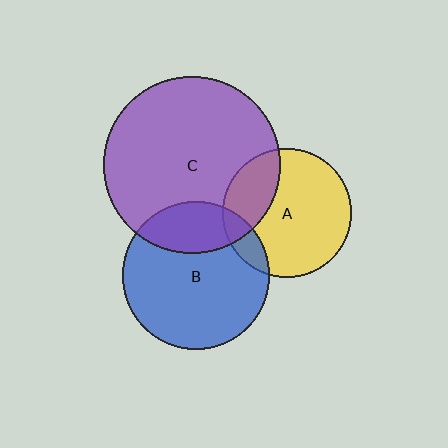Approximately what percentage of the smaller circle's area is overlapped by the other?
Approximately 10%.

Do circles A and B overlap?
Yes.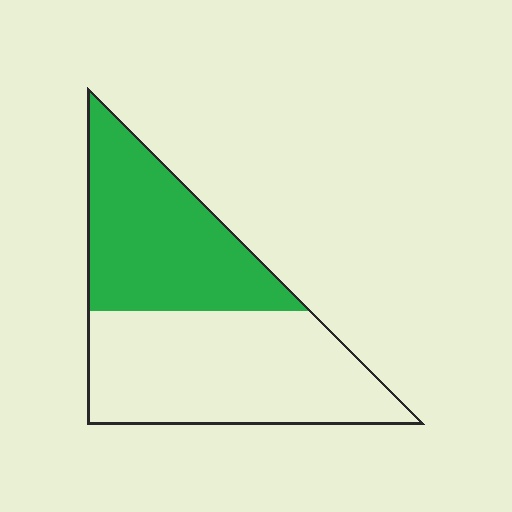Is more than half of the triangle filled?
No.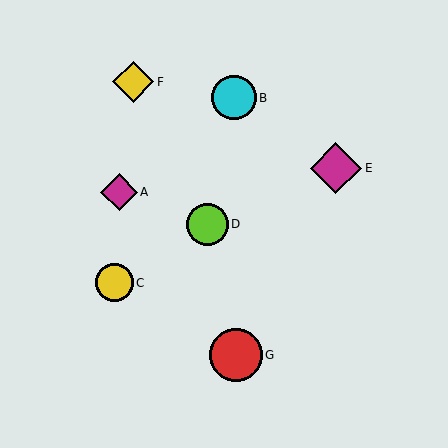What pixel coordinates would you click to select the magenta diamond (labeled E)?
Click at (336, 168) to select the magenta diamond E.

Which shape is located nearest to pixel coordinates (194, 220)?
The lime circle (labeled D) at (207, 224) is nearest to that location.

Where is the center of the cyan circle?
The center of the cyan circle is at (234, 98).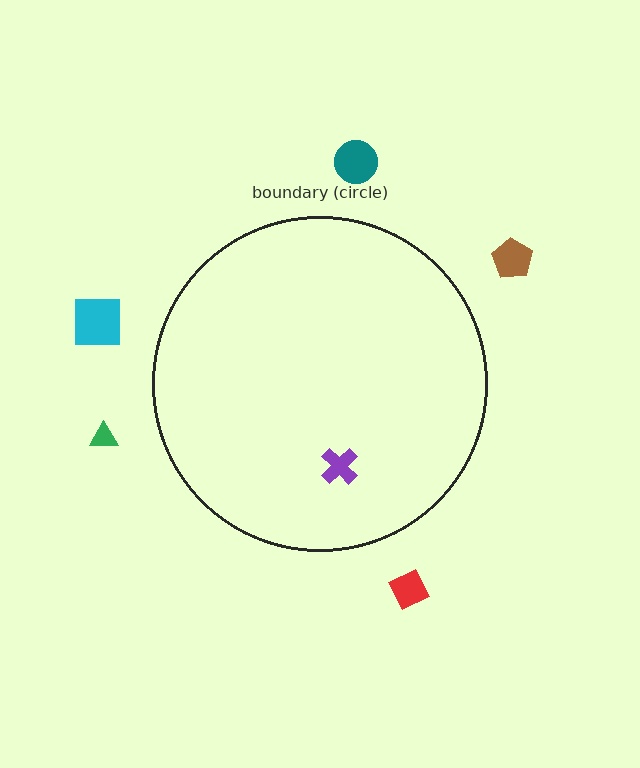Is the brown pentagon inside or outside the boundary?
Outside.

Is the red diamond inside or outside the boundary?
Outside.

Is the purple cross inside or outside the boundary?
Inside.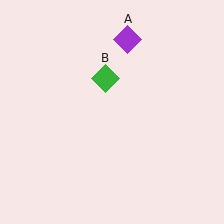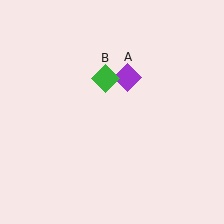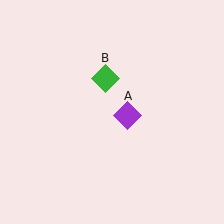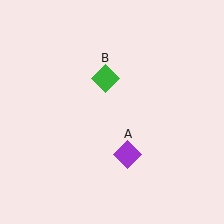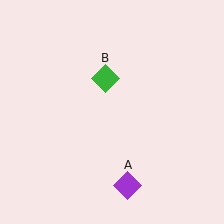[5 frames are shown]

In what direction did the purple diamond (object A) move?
The purple diamond (object A) moved down.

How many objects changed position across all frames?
1 object changed position: purple diamond (object A).